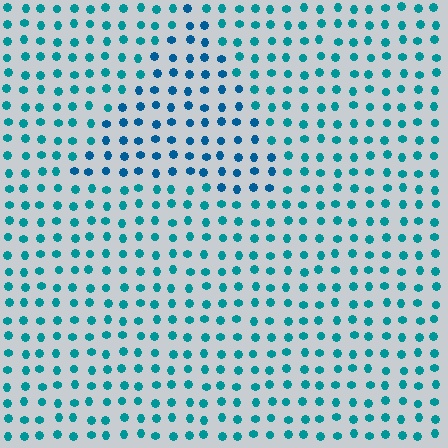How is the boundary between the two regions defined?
The boundary is defined purely by a slight shift in hue (about 22 degrees). Spacing, size, and orientation are identical on both sides.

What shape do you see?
I see a triangle.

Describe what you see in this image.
The image is filled with small teal elements in a uniform arrangement. A triangle-shaped region is visible where the elements are tinted to a slightly different hue, forming a subtle color boundary.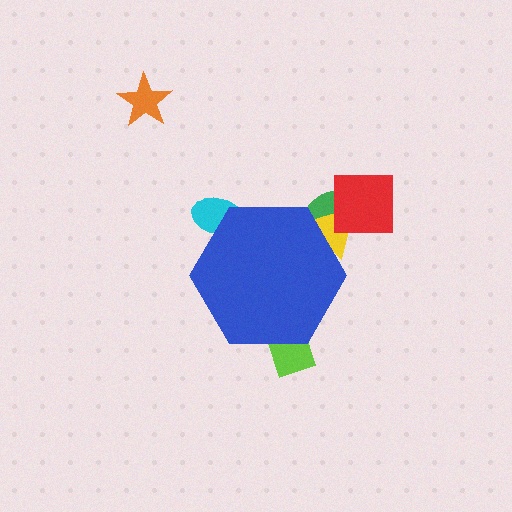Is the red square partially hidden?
No, the red square is fully visible.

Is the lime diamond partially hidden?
Yes, the lime diamond is partially hidden behind the blue hexagon.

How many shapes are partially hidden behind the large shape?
4 shapes are partially hidden.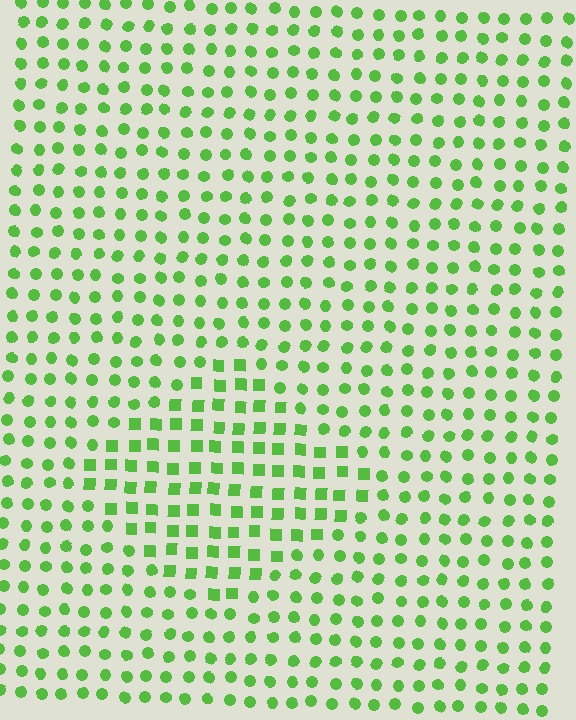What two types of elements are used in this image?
The image uses squares inside the diamond region and circles outside it.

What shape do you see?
I see a diamond.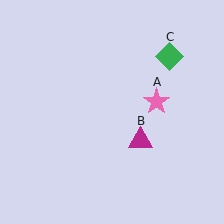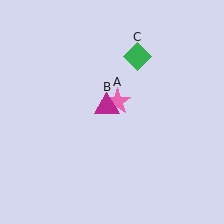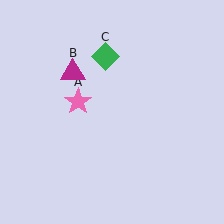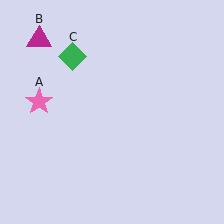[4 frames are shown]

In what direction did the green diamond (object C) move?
The green diamond (object C) moved left.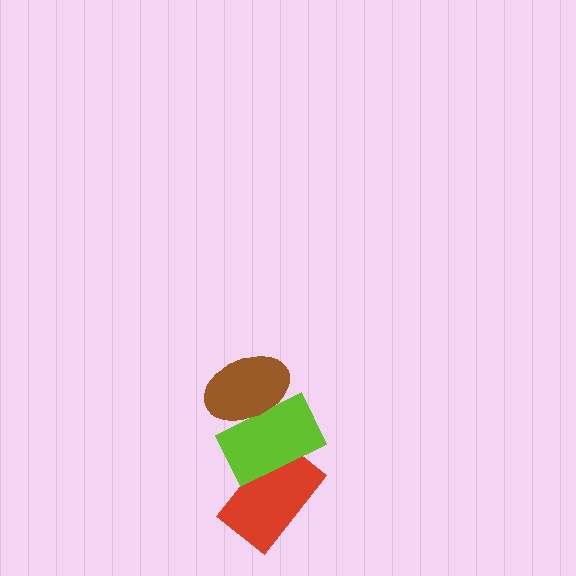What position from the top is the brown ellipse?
The brown ellipse is 1st from the top.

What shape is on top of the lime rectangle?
The brown ellipse is on top of the lime rectangle.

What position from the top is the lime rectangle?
The lime rectangle is 2nd from the top.